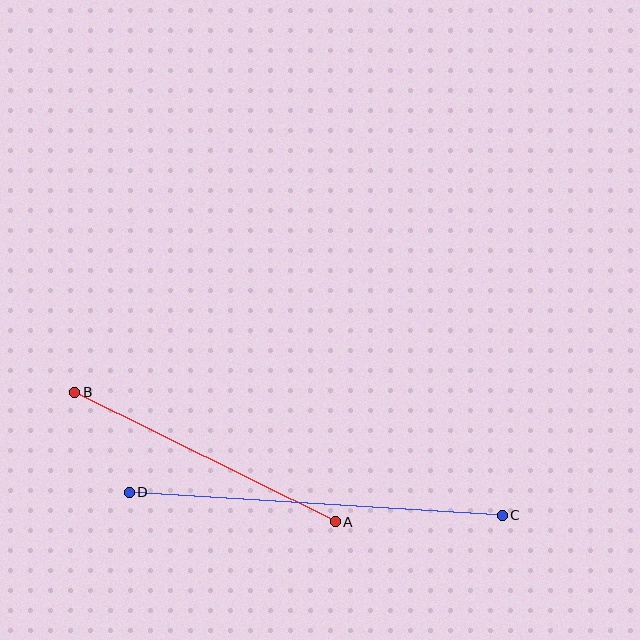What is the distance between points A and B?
The distance is approximately 291 pixels.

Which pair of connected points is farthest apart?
Points C and D are farthest apart.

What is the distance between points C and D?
The distance is approximately 373 pixels.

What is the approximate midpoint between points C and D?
The midpoint is at approximately (316, 504) pixels.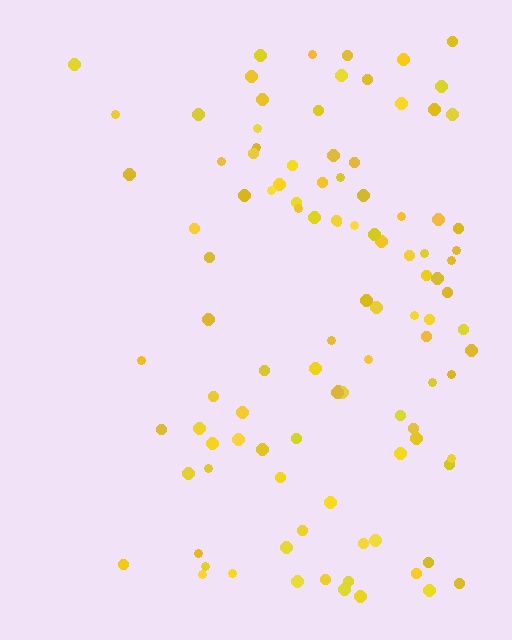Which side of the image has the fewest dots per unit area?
The left.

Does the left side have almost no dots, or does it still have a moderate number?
Still a moderate number, just noticeably fewer than the right.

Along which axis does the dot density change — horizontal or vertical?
Horizontal.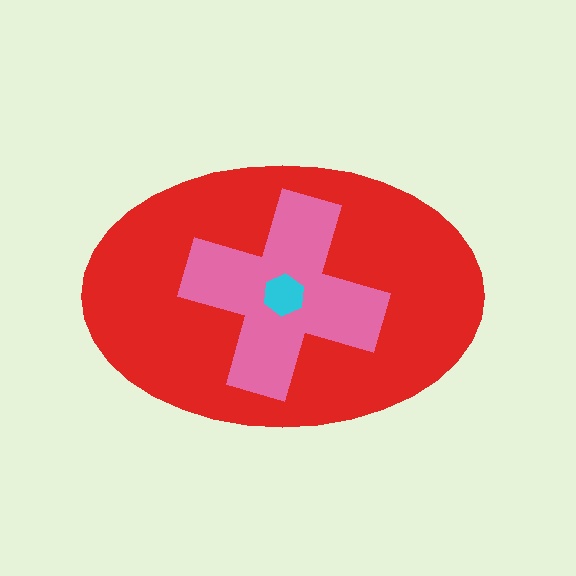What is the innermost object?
The cyan hexagon.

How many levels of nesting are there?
3.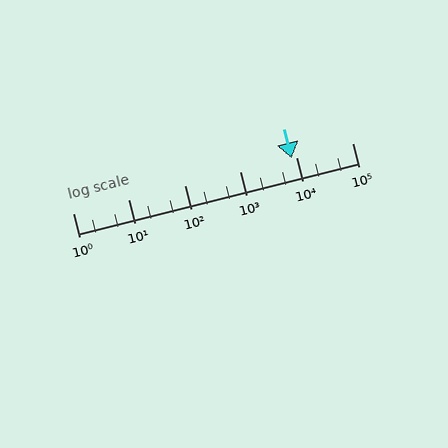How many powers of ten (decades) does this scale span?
The scale spans 5 decades, from 1 to 100000.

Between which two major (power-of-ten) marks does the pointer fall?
The pointer is between 1000 and 10000.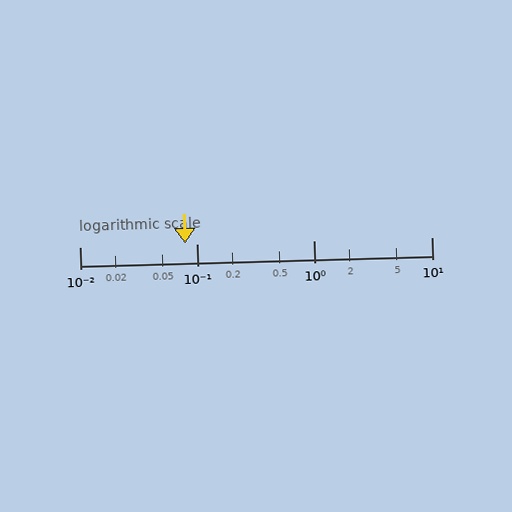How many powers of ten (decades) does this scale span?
The scale spans 3 decades, from 0.01 to 10.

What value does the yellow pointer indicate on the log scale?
The pointer indicates approximately 0.08.